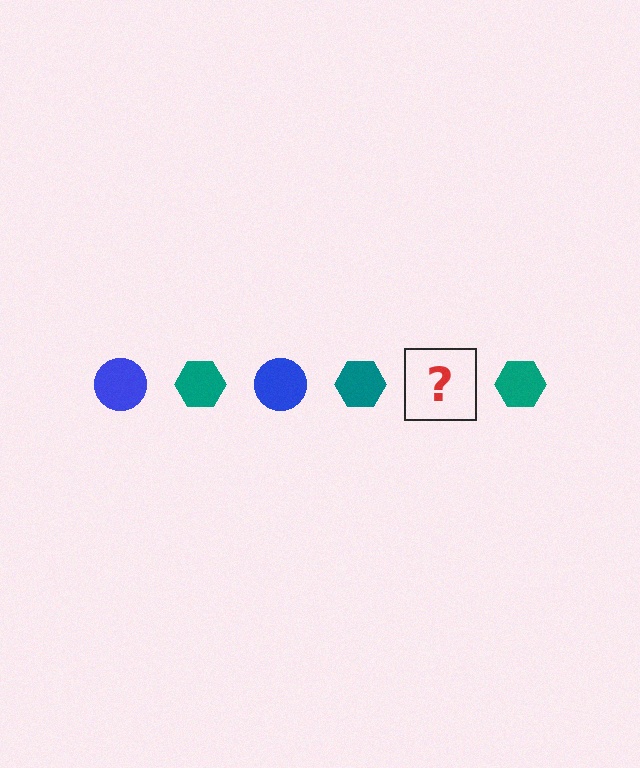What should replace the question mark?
The question mark should be replaced with a blue circle.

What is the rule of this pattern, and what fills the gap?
The rule is that the pattern alternates between blue circle and teal hexagon. The gap should be filled with a blue circle.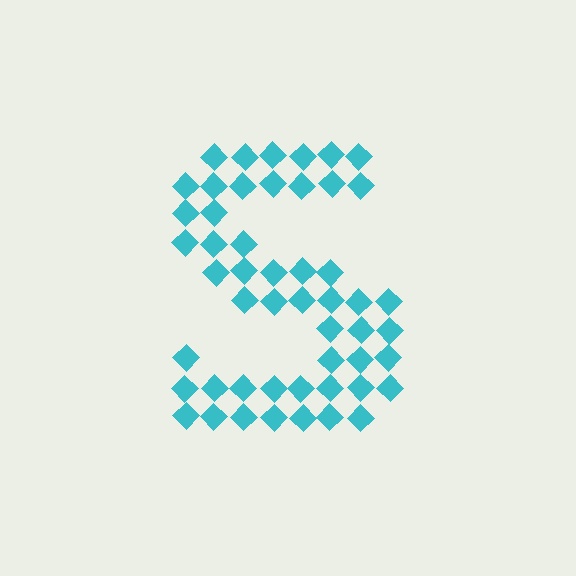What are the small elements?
The small elements are diamonds.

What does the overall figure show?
The overall figure shows the letter S.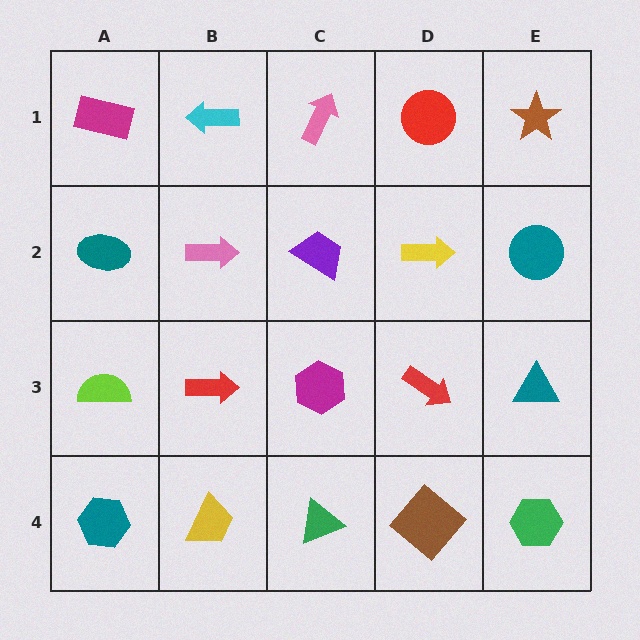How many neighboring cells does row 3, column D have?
4.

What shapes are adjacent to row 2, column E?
A brown star (row 1, column E), a teal triangle (row 3, column E), a yellow arrow (row 2, column D).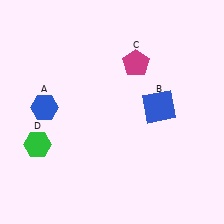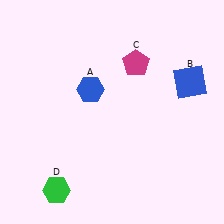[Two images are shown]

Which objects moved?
The objects that moved are: the blue hexagon (A), the blue square (B), the green hexagon (D).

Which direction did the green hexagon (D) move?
The green hexagon (D) moved down.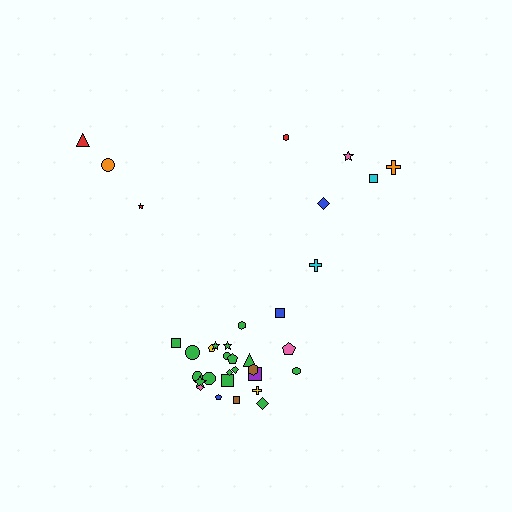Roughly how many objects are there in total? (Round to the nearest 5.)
Roughly 35 objects in total.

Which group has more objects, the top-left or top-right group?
The top-right group.